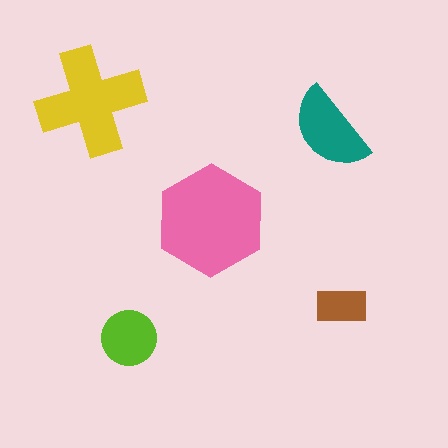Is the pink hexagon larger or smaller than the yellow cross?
Larger.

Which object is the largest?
The pink hexagon.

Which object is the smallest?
The brown rectangle.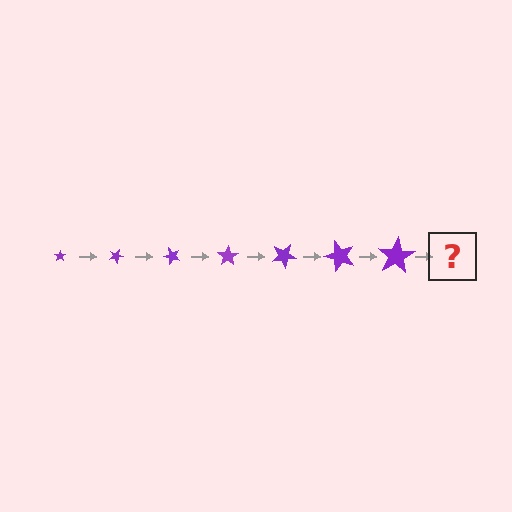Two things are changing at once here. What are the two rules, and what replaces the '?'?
The two rules are that the star grows larger each step and it rotates 25 degrees each step. The '?' should be a star, larger than the previous one and rotated 175 degrees from the start.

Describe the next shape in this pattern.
It should be a star, larger than the previous one and rotated 175 degrees from the start.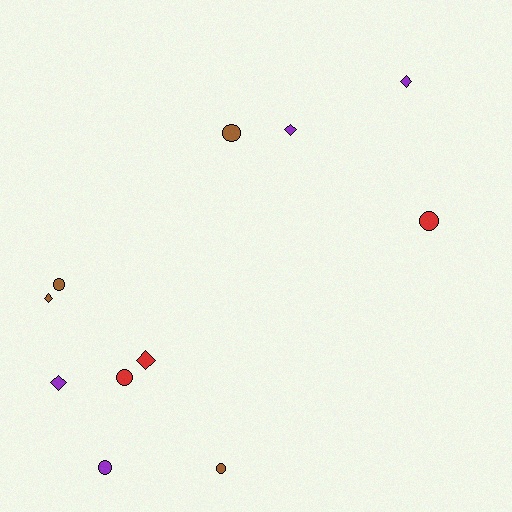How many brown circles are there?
There are 3 brown circles.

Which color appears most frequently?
Purple, with 4 objects.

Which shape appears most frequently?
Circle, with 6 objects.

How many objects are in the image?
There are 11 objects.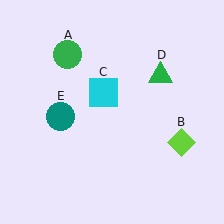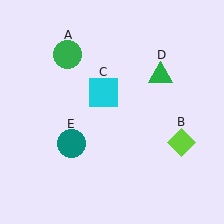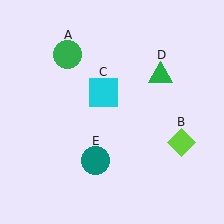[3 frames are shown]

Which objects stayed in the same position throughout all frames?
Green circle (object A) and lime diamond (object B) and cyan square (object C) and green triangle (object D) remained stationary.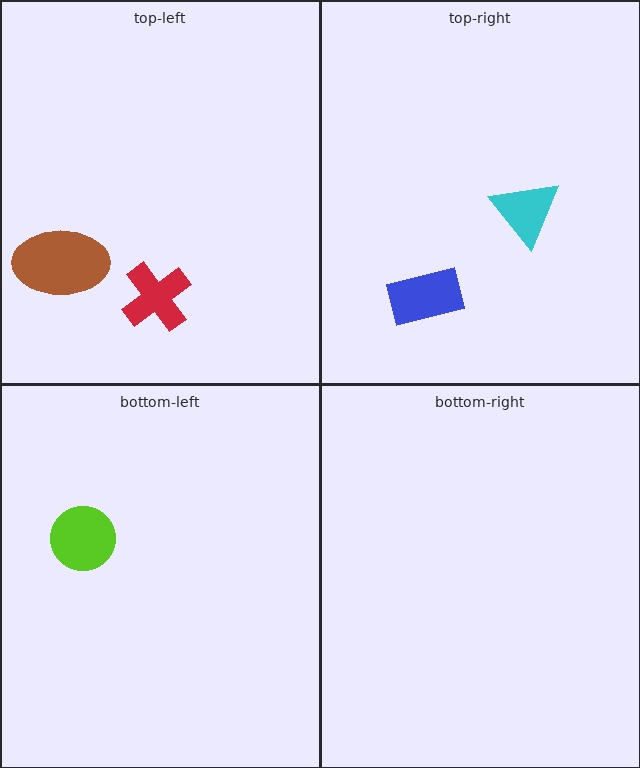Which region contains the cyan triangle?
The top-right region.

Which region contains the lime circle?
The bottom-left region.